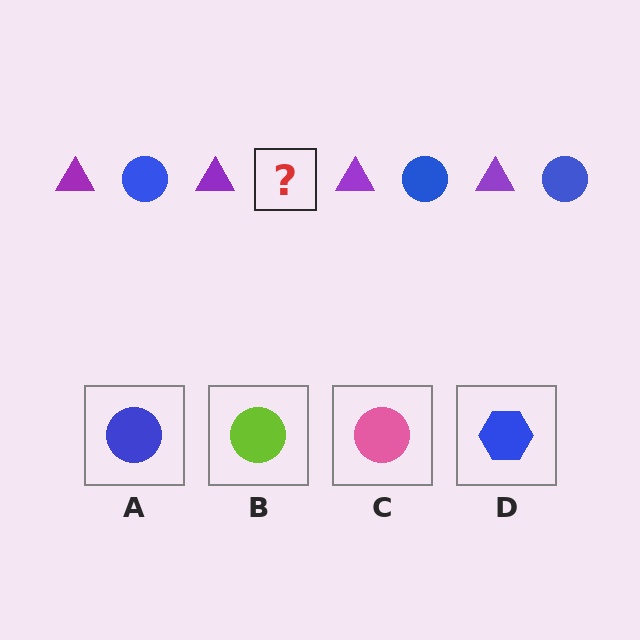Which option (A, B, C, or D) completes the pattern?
A.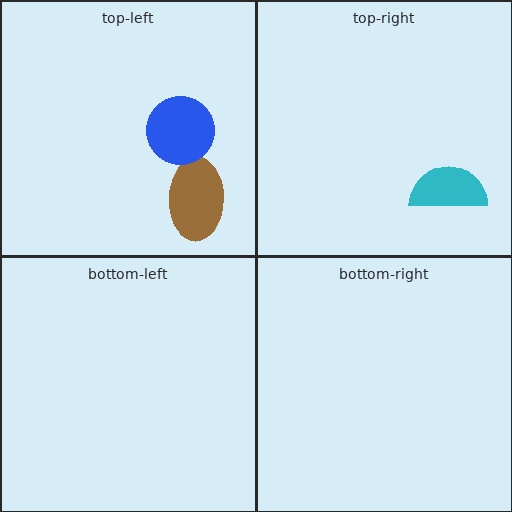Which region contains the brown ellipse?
The top-left region.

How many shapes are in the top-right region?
1.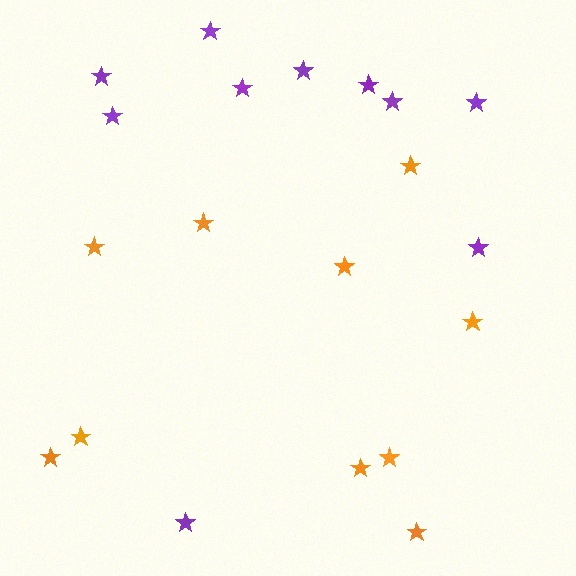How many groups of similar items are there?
There are 2 groups: one group of orange stars (10) and one group of purple stars (10).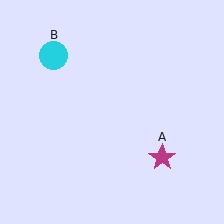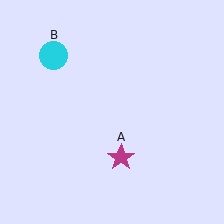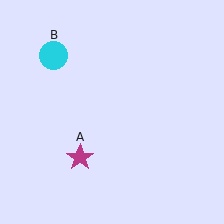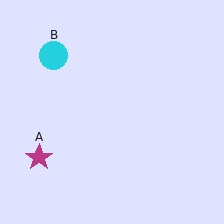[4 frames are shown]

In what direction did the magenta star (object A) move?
The magenta star (object A) moved left.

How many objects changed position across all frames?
1 object changed position: magenta star (object A).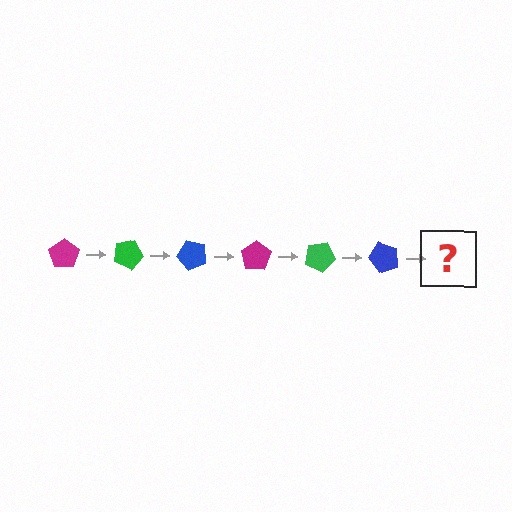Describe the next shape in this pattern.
It should be a magenta pentagon, rotated 150 degrees from the start.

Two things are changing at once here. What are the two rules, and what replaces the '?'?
The two rules are that it rotates 25 degrees each step and the color cycles through magenta, green, and blue. The '?' should be a magenta pentagon, rotated 150 degrees from the start.